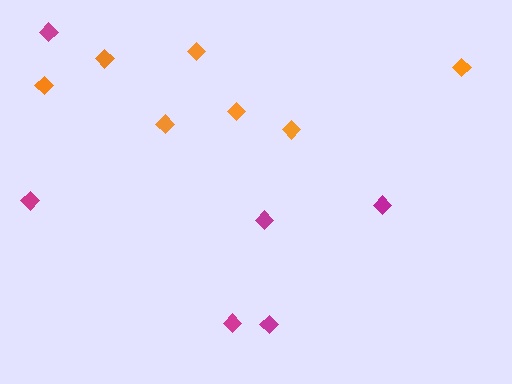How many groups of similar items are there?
There are 2 groups: one group of magenta diamonds (6) and one group of orange diamonds (7).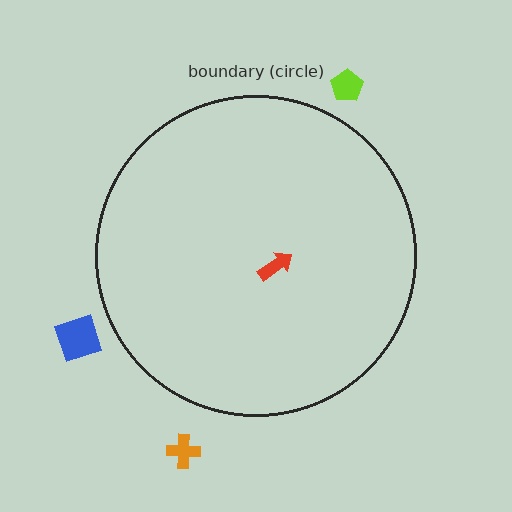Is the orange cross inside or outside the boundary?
Outside.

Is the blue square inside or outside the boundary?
Outside.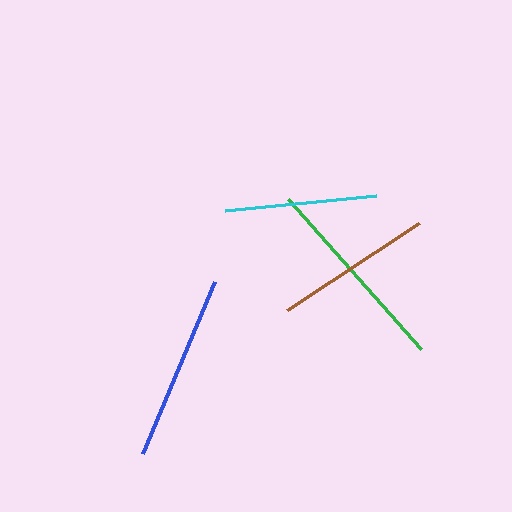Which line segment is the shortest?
The cyan line is the shortest at approximately 153 pixels.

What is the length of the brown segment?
The brown segment is approximately 158 pixels long.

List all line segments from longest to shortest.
From longest to shortest: green, blue, brown, cyan.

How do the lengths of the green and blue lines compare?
The green and blue lines are approximately the same length.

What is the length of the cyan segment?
The cyan segment is approximately 153 pixels long.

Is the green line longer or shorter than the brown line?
The green line is longer than the brown line.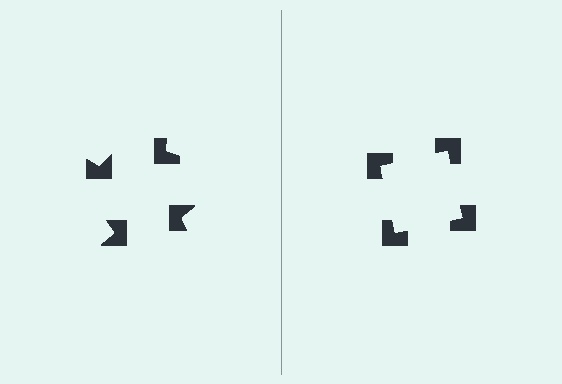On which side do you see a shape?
An illusory square appears on the right side. On the left side the wedge cuts are rotated, so no coherent shape forms.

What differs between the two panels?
The notched squares are positioned identically on both sides; only the wedge orientations differ. On the right they align to a square; on the left they are misaligned.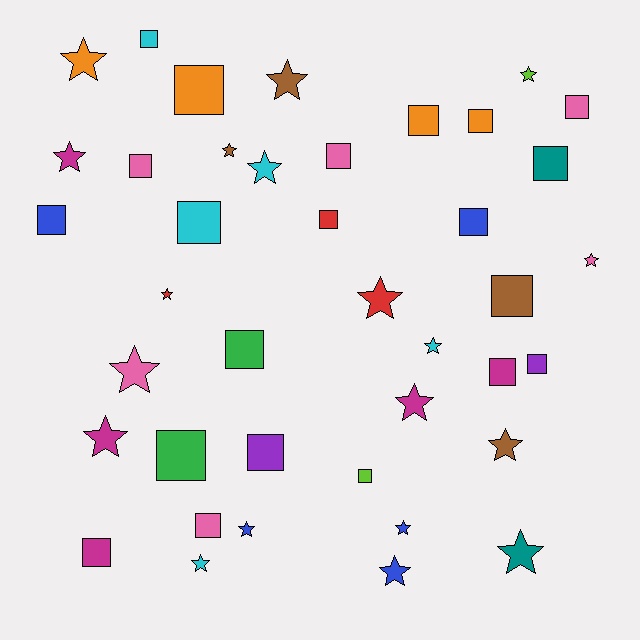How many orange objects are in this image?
There are 4 orange objects.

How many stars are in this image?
There are 19 stars.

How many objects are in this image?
There are 40 objects.